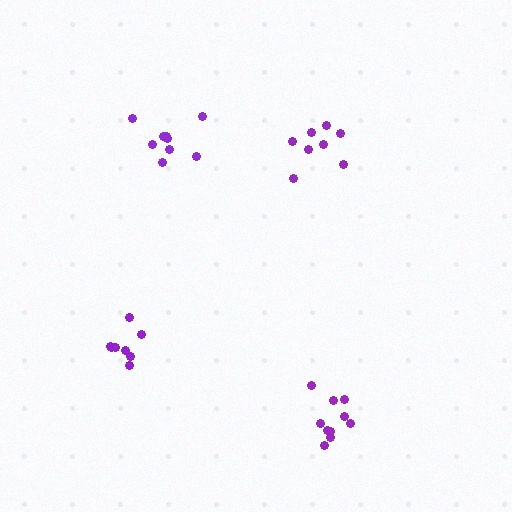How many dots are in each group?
Group 1: 8 dots, Group 2: 8 dots, Group 3: 9 dots, Group 4: 10 dots (35 total).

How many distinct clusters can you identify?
There are 4 distinct clusters.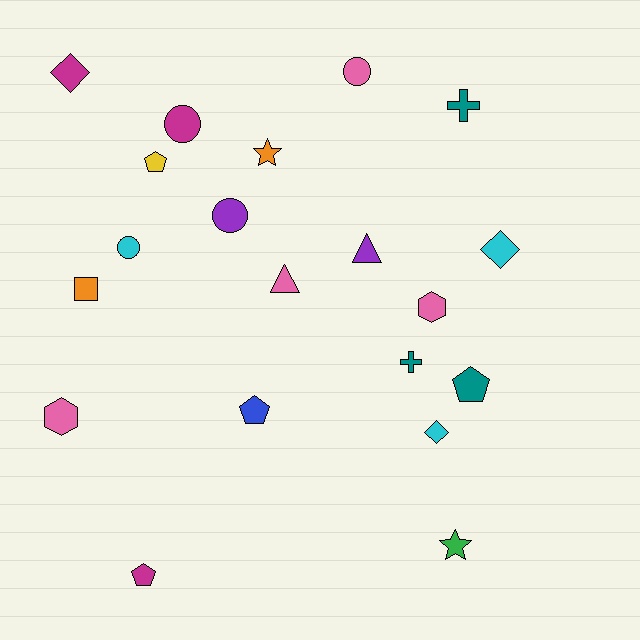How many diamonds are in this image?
There are 3 diamonds.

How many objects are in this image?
There are 20 objects.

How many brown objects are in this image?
There are no brown objects.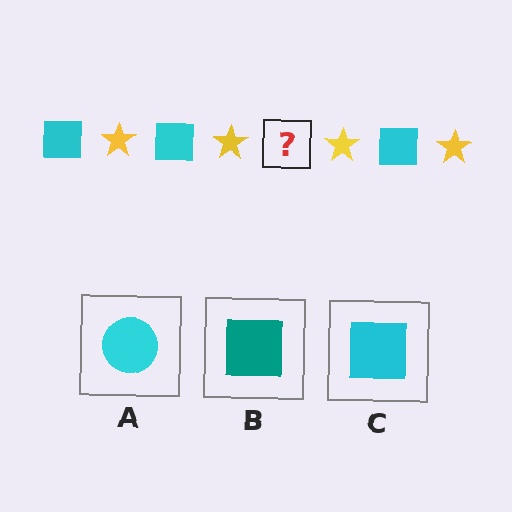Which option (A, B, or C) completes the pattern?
C.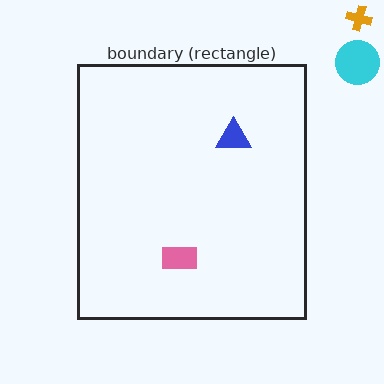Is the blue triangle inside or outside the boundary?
Inside.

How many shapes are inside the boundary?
2 inside, 2 outside.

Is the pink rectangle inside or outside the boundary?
Inside.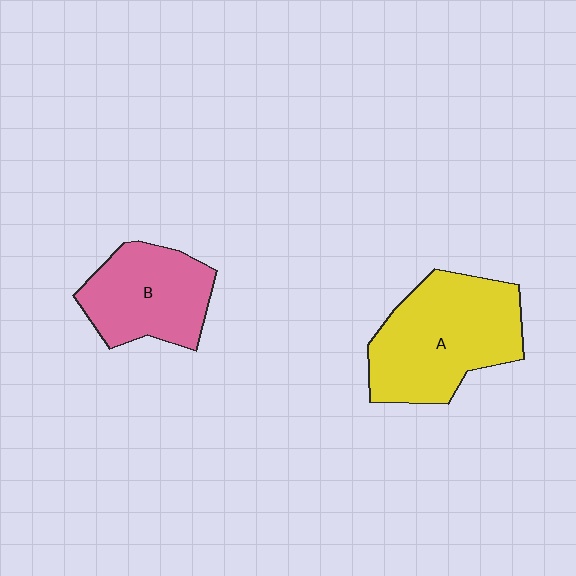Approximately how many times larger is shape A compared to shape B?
Approximately 1.4 times.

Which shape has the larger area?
Shape A (yellow).